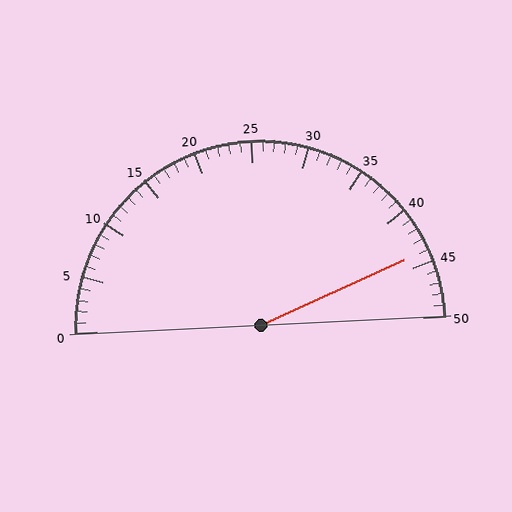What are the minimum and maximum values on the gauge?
The gauge ranges from 0 to 50.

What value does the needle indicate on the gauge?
The needle indicates approximately 44.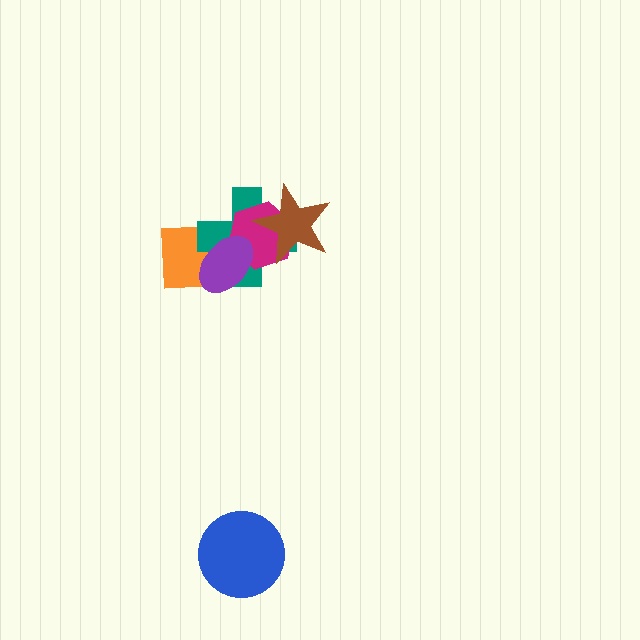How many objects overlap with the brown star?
2 objects overlap with the brown star.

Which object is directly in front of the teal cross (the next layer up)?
The magenta hexagon is directly in front of the teal cross.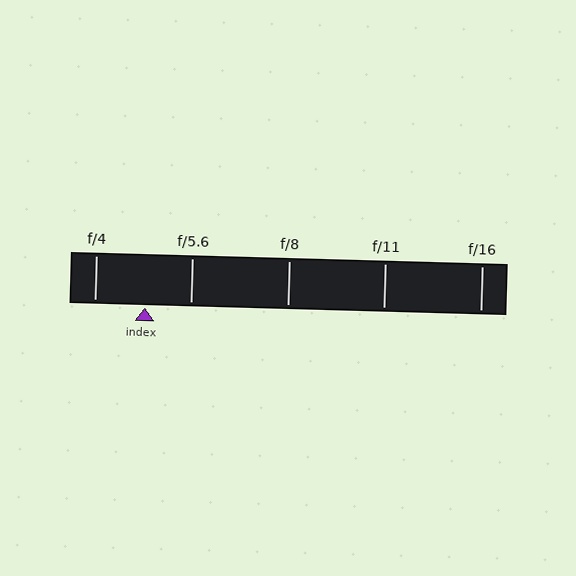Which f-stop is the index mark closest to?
The index mark is closest to f/5.6.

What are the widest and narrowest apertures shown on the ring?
The widest aperture shown is f/4 and the narrowest is f/16.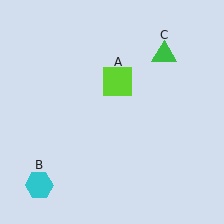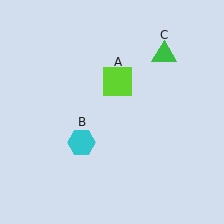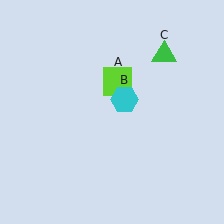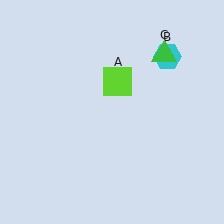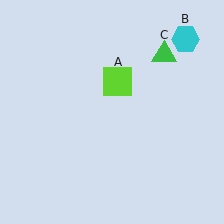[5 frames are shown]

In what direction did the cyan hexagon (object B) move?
The cyan hexagon (object B) moved up and to the right.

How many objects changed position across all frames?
1 object changed position: cyan hexagon (object B).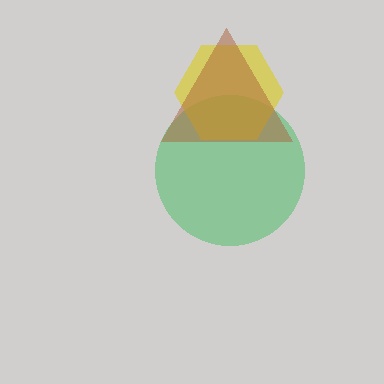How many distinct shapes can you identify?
There are 3 distinct shapes: a green circle, a yellow hexagon, a brown triangle.